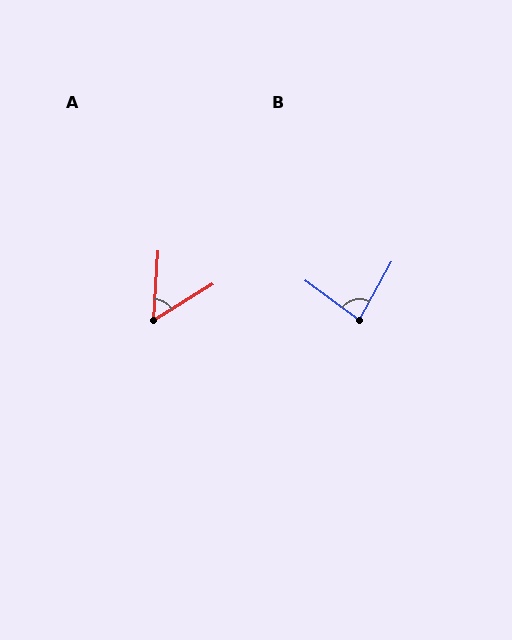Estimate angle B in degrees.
Approximately 83 degrees.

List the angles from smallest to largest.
A (55°), B (83°).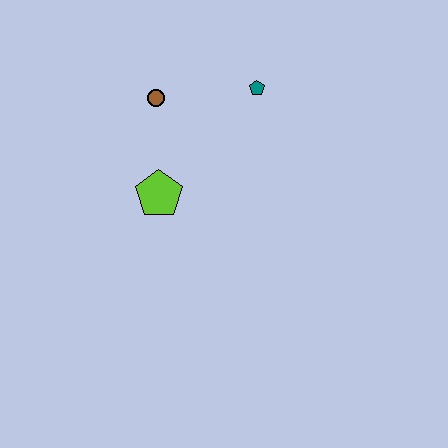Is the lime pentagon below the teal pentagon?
Yes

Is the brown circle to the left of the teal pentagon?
Yes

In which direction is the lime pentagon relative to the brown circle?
The lime pentagon is below the brown circle.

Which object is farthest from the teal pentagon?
The lime pentagon is farthest from the teal pentagon.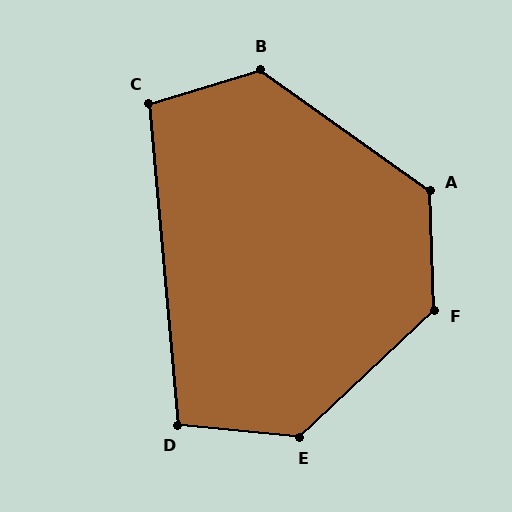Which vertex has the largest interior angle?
F, at approximately 131 degrees.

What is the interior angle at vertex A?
Approximately 127 degrees (obtuse).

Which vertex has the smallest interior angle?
D, at approximately 101 degrees.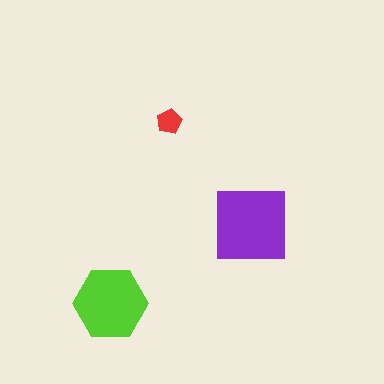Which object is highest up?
The red pentagon is topmost.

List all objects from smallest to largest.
The red pentagon, the lime hexagon, the purple square.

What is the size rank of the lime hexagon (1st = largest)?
2nd.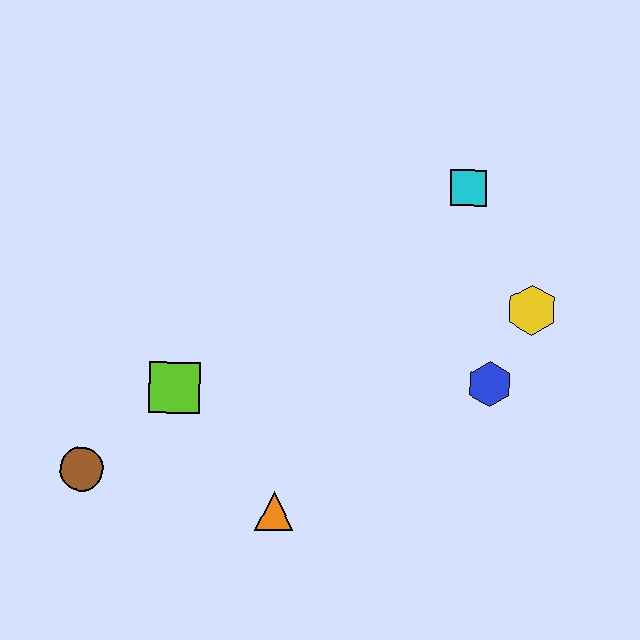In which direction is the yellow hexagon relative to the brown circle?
The yellow hexagon is to the right of the brown circle.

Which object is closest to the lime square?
The brown circle is closest to the lime square.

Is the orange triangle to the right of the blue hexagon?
No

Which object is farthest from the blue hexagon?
The brown circle is farthest from the blue hexagon.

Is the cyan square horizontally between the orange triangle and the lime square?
No